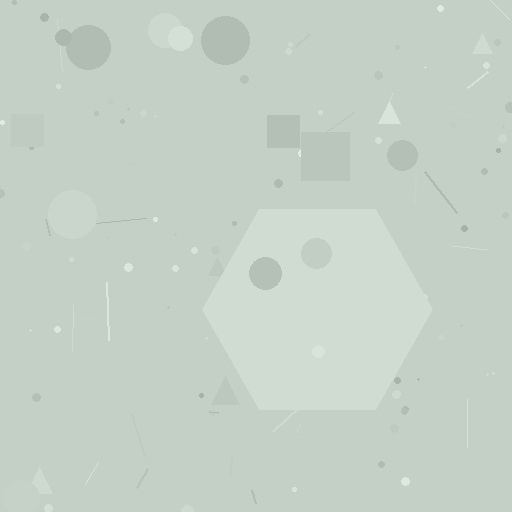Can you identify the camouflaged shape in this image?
The camouflaged shape is a hexagon.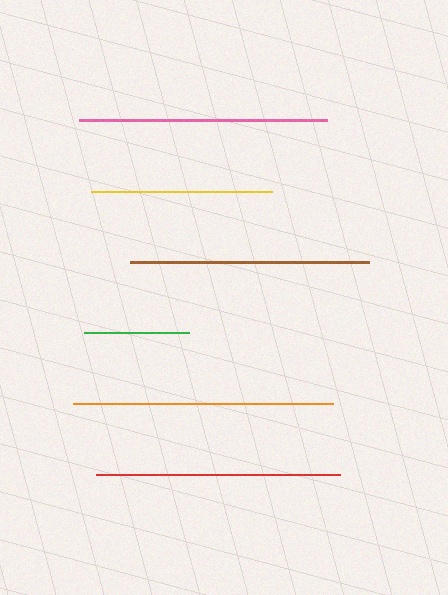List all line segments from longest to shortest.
From longest to shortest: orange, pink, red, brown, yellow, green.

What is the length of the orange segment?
The orange segment is approximately 260 pixels long.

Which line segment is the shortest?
The green line is the shortest at approximately 106 pixels.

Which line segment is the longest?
The orange line is the longest at approximately 260 pixels.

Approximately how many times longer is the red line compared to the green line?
The red line is approximately 2.3 times the length of the green line.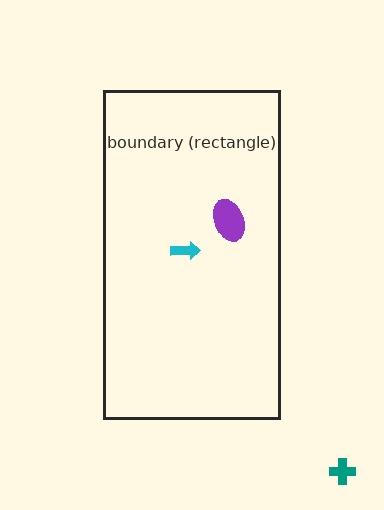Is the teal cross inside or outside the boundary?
Outside.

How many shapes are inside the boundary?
2 inside, 1 outside.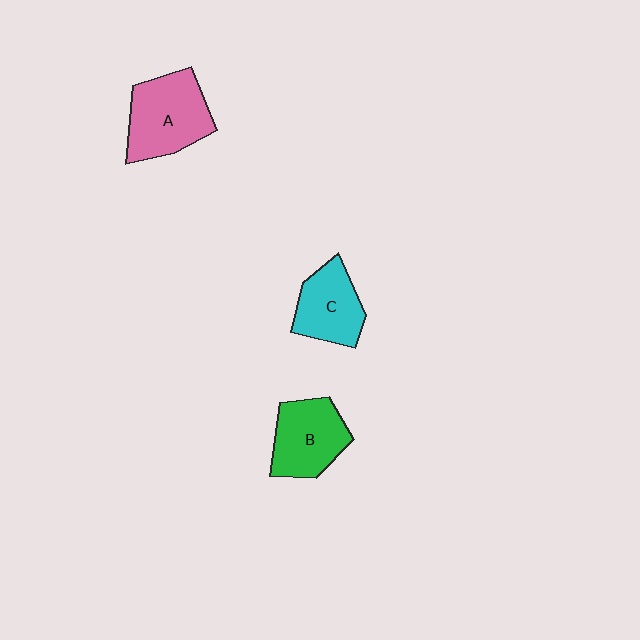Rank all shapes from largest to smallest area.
From largest to smallest: A (pink), B (green), C (cyan).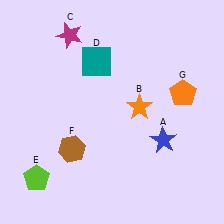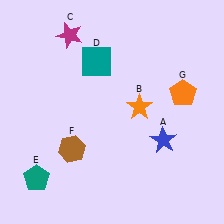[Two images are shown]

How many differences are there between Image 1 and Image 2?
There is 1 difference between the two images.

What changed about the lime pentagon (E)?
In Image 1, E is lime. In Image 2, it changed to teal.